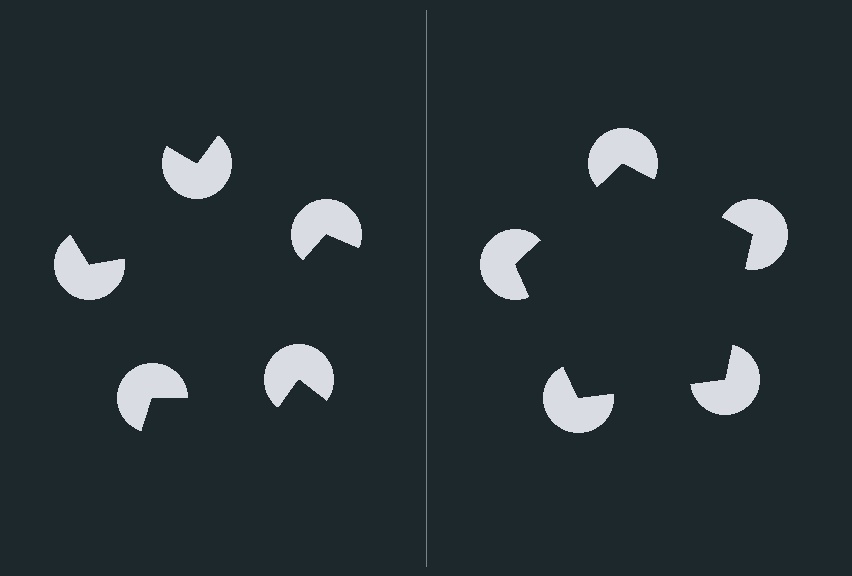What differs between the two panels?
The pac-man discs are positioned identically on both sides; only the wedge orientations differ. On the right they align to a pentagon; on the left they are misaligned.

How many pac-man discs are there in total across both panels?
10 — 5 on each side.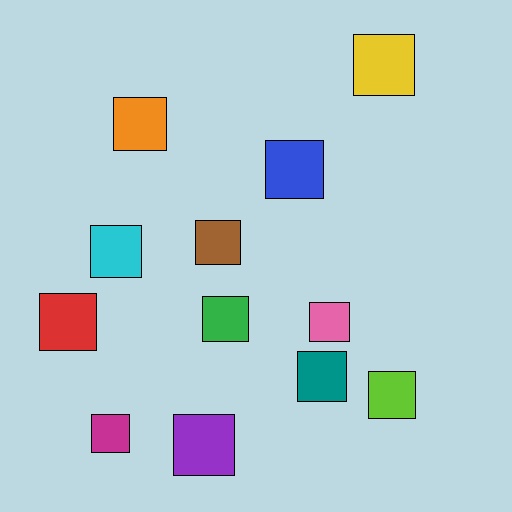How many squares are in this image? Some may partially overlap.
There are 12 squares.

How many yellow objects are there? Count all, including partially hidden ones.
There is 1 yellow object.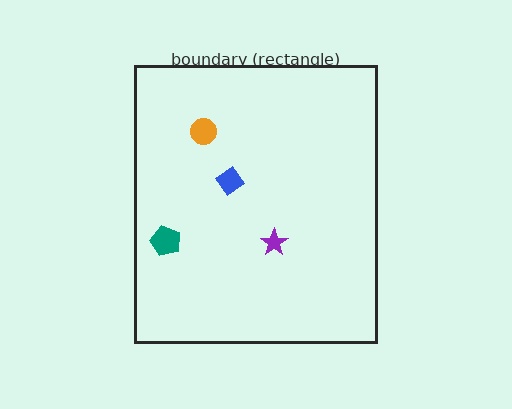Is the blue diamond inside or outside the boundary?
Inside.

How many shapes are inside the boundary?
4 inside, 0 outside.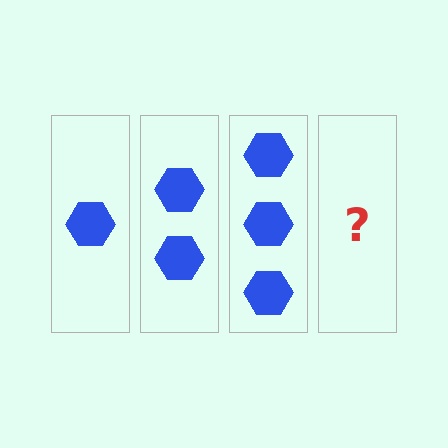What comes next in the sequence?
The next element should be 4 hexagons.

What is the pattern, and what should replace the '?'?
The pattern is that each step adds one more hexagon. The '?' should be 4 hexagons.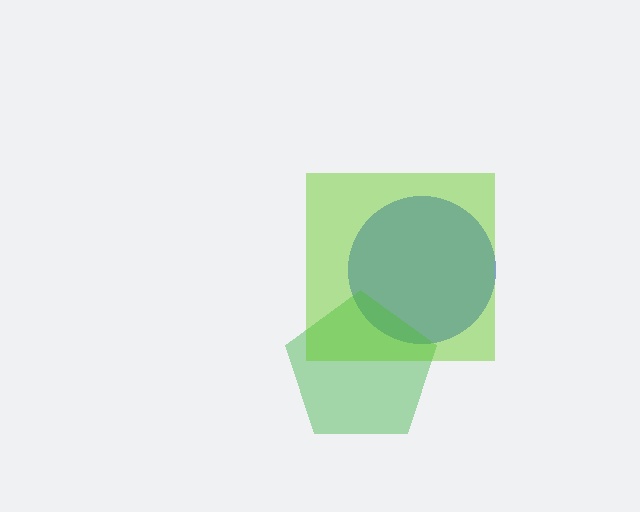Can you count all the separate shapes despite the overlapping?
Yes, there are 3 separate shapes.